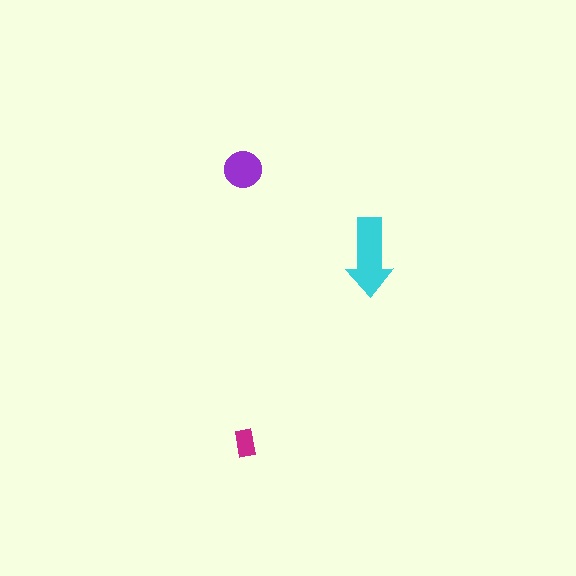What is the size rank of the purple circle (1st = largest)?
2nd.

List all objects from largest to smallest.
The cyan arrow, the purple circle, the magenta rectangle.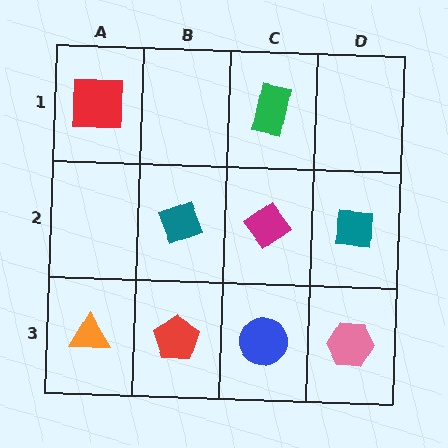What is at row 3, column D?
A pink hexagon.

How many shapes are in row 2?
3 shapes.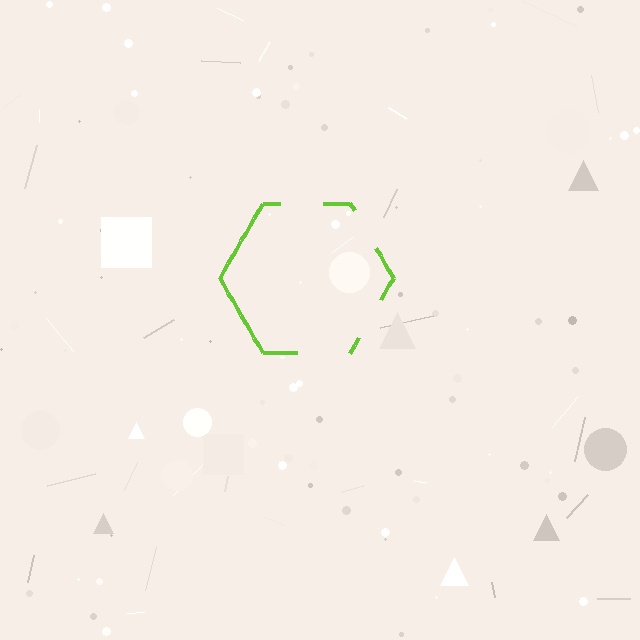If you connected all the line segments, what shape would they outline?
They would outline a hexagon.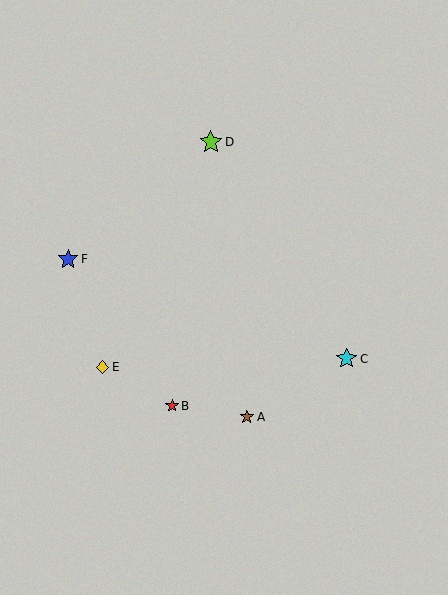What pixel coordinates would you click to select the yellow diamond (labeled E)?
Click at (103, 367) to select the yellow diamond E.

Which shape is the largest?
The lime star (labeled D) is the largest.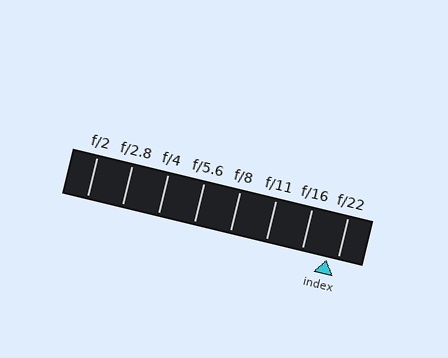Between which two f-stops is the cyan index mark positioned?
The index mark is between f/16 and f/22.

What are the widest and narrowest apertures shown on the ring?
The widest aperture shown is f/2 and the narrowest is f/22.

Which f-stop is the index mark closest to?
The index mark is closest to f/22.